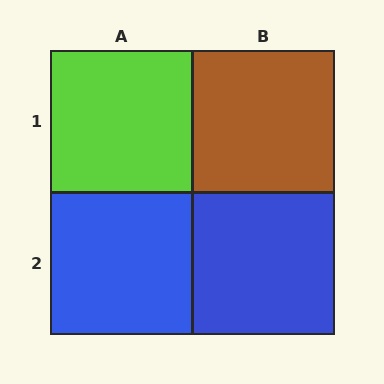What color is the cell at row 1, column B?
Brown.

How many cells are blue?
2 cells are blue.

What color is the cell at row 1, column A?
Lime.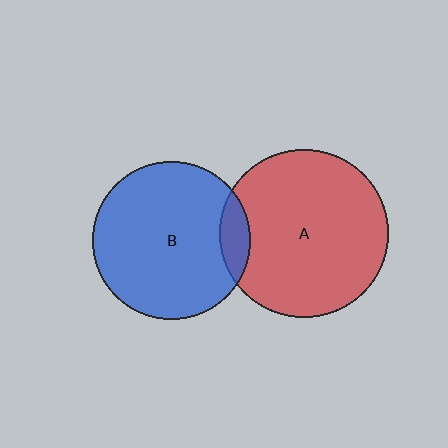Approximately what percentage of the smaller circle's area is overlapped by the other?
Approximately 10%.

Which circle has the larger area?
Circle A (red).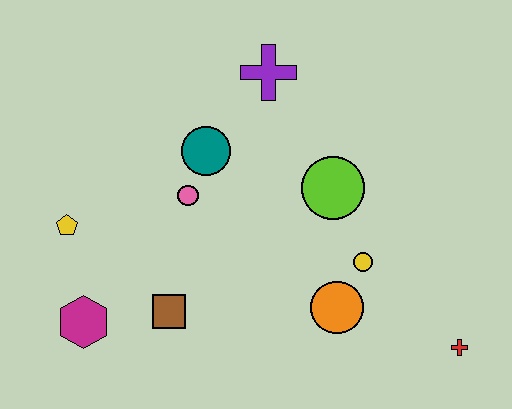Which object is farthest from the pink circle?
The red cross is farthest from the pink circle.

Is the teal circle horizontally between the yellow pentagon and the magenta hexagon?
No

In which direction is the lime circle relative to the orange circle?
The lime circle is above the orange circle.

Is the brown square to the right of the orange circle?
No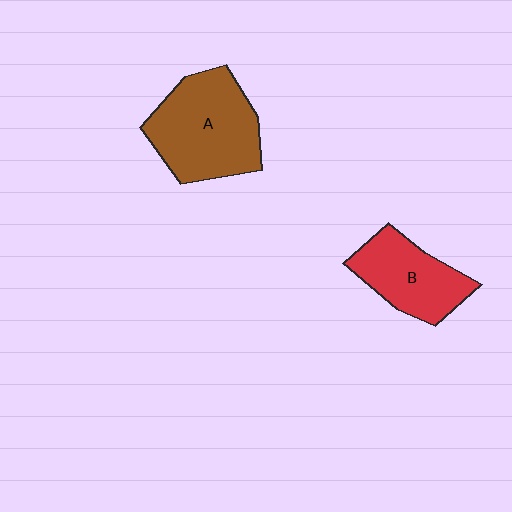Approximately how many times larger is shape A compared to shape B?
Approximately 1.4 times.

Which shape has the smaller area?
Shape B (red).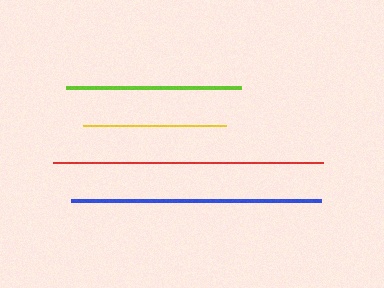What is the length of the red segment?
The red segment is approximately 270 pixels long.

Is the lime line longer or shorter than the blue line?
The blue line is longer than the lime line.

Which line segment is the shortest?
The yellow line is the shortest at approximately 143 pixels.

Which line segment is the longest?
The red line is the longest at approximately 270 pixels.